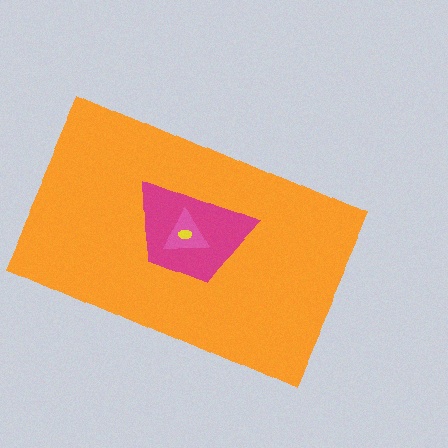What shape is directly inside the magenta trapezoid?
The pink triangle.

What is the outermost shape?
The orange rectangle.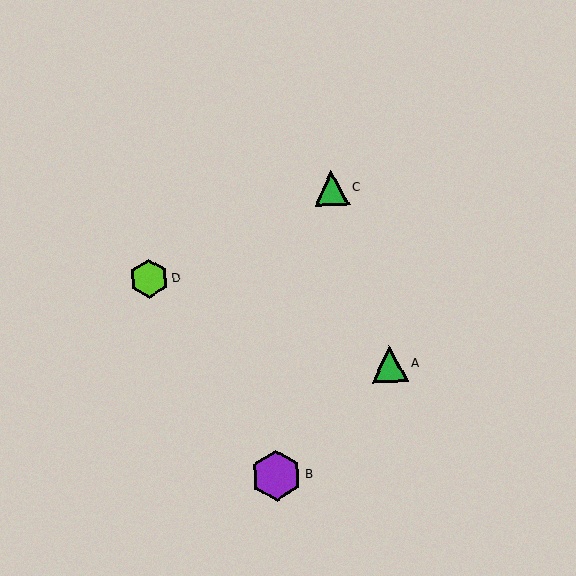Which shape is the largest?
The purple hexagon (labeled B) is the largest.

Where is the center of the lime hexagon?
The center of the lime hexagon is at (149, 279).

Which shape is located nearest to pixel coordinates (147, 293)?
The lime hexagon (labeled D) at (149, 279) is nearest to that location.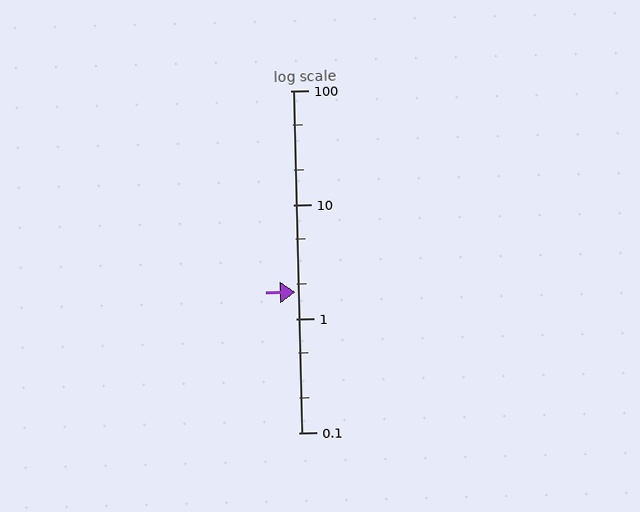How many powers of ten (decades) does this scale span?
The scale spans 3 decades, from 0.1 to 100.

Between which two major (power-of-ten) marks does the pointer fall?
The pointer is between 1 and 10.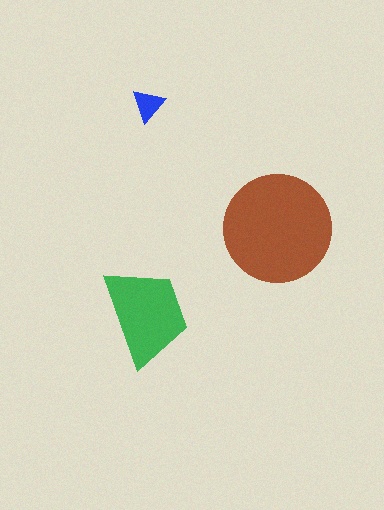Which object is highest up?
The blue triangle is topmost.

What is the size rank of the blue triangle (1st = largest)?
3rd.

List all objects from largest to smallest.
The brown circle, the green trapezoid, the blue triangle.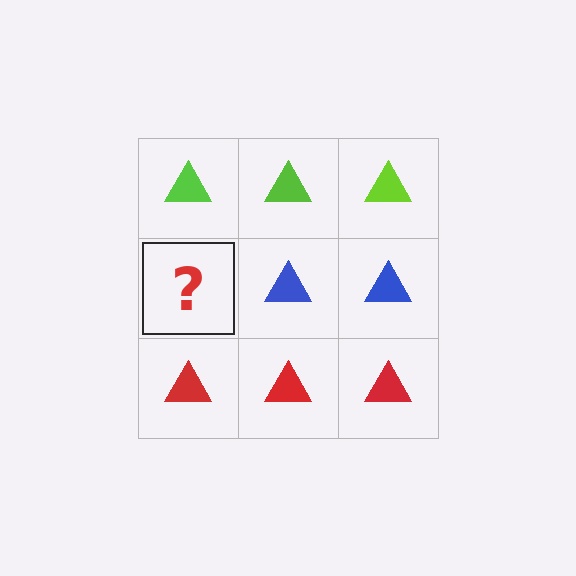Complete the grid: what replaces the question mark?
The question mark should be replaced with a blue triangle.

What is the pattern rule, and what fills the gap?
The rule is that each row has a consistent color. The gap should be filled with a blue triangle.